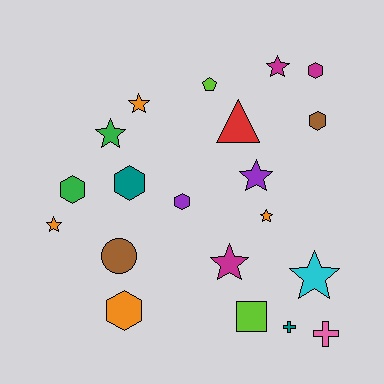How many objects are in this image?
There are 20 objects.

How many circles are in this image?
There is 1 circle.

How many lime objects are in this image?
There are 2 lime objects.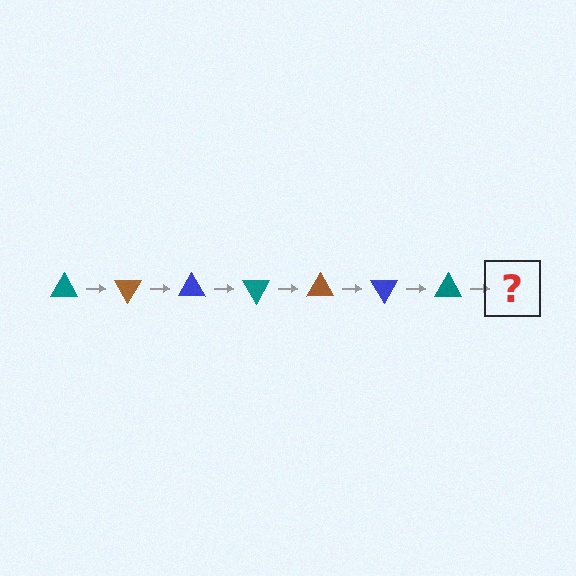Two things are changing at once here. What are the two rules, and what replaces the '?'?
The two rules are that it rotates 60 degrees each step and the color cycles through teal, brown, and blue. The '?' should be a brown triangle, rotated 420 degrees from the start.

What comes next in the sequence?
The next element should be a brown triangle, rotated 420 degrees from the start.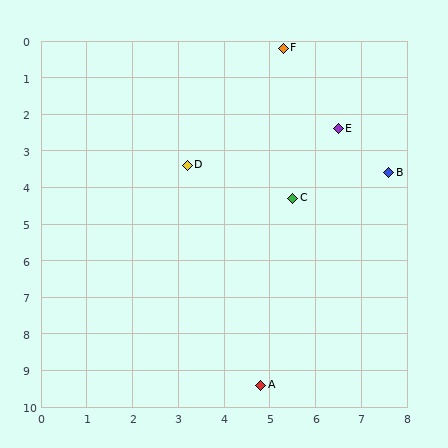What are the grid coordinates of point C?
Point C is at approximately (5.5, 4.3).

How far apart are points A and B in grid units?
Points A and B are about 6.4 grid units apart.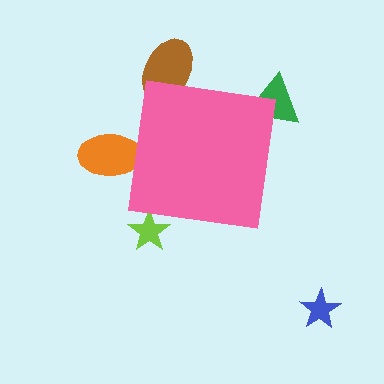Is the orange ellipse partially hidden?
Yes, the orange ellipse is partially hidden behind the pink square.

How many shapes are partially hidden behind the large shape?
4 shapes are partially hidden.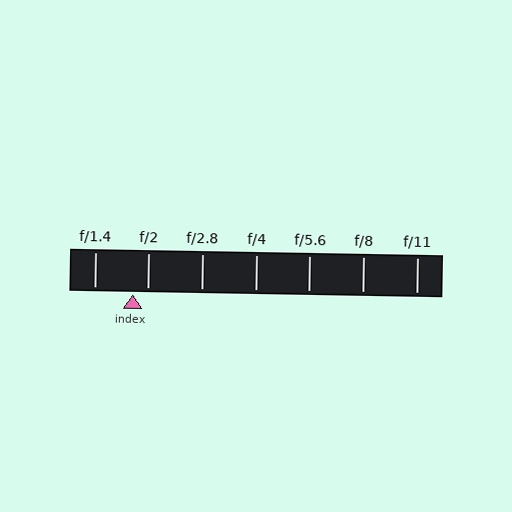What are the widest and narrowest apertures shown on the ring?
The widest aperture shown is f/1.4 and the narrowest is f/11.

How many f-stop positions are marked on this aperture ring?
There are 7 f-stop positions marked.